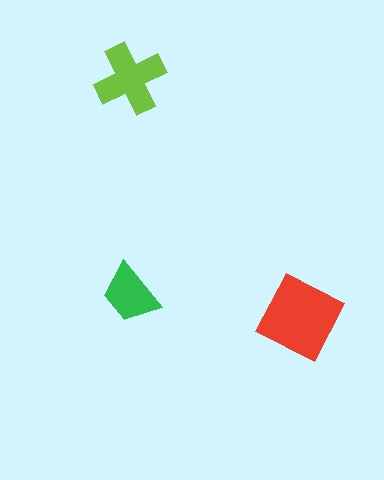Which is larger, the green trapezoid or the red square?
The red square.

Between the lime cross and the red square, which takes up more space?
The red square.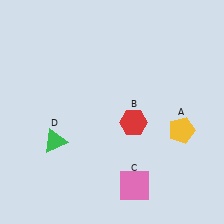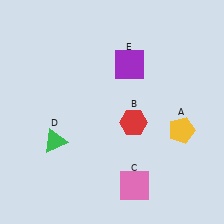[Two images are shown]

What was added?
A purple square (E) was added in Image 2.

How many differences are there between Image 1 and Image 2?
There is 1 difference between the two images.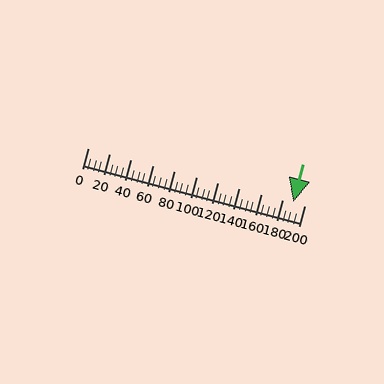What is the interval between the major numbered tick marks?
The major tick marks are spaced 20 units apart.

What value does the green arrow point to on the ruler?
The green arrow points to approximately 190.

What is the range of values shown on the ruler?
The ruler shows values from 0 to 200.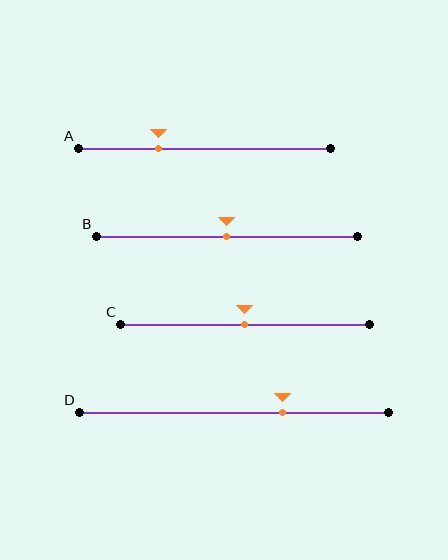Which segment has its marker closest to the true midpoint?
Segment B has its marker closest to the true midpoint.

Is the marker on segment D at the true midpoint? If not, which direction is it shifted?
No, the marker on segment D is shifted to the right by about 16% of the segment length.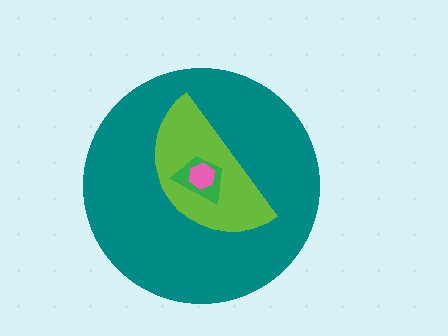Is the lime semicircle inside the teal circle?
Yes.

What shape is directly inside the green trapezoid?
The pink hexagon.